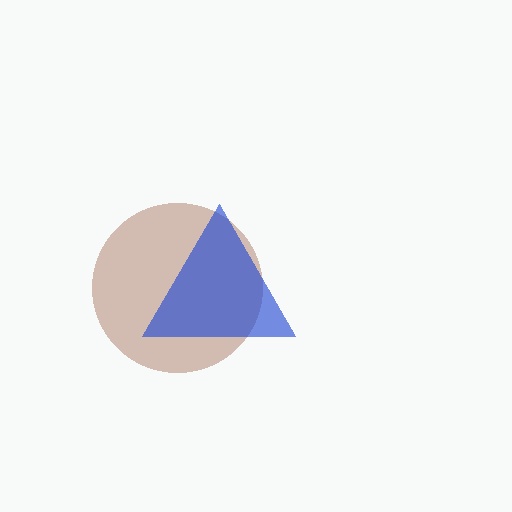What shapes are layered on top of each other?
The layered shapes are: a brown circle, a blue triangle.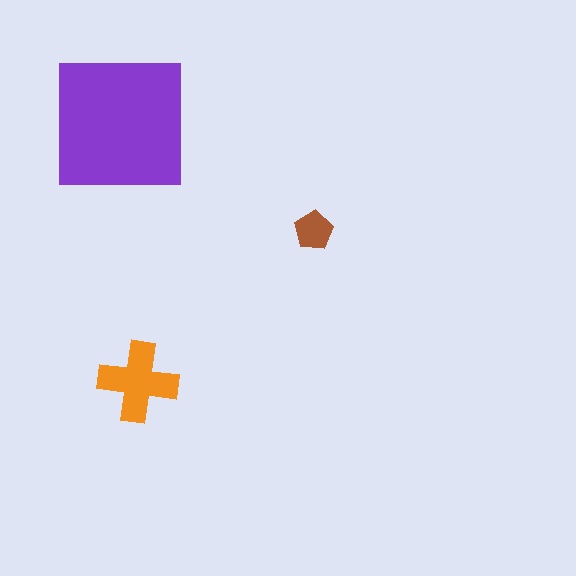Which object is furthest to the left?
The purple square is leftmost.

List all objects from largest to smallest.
The purple square, the orange cross, the brown pentagon.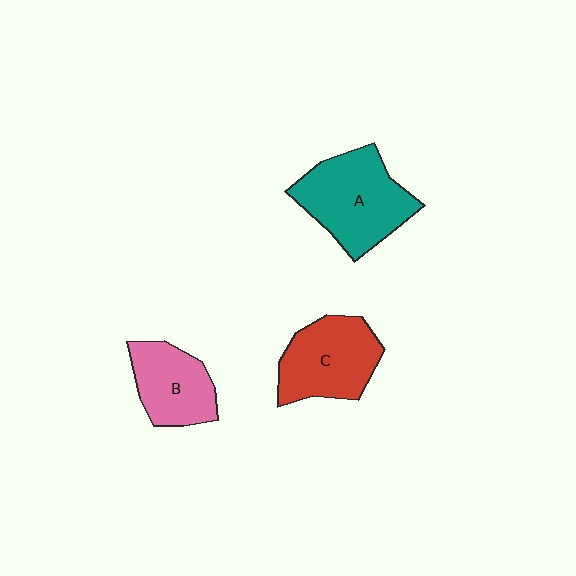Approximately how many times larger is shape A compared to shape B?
Approximately 1.5 times.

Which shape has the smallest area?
Shape B (pink).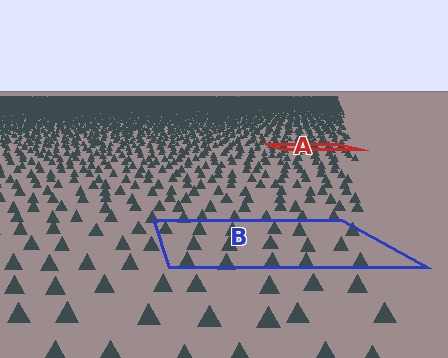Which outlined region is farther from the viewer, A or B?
Region A is farther from the viewer — the texture elements inside it appear smaller and more densely packed.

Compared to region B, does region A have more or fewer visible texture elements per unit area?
Region A has more texture elements per unit area — they are packed more densely because it is farther away.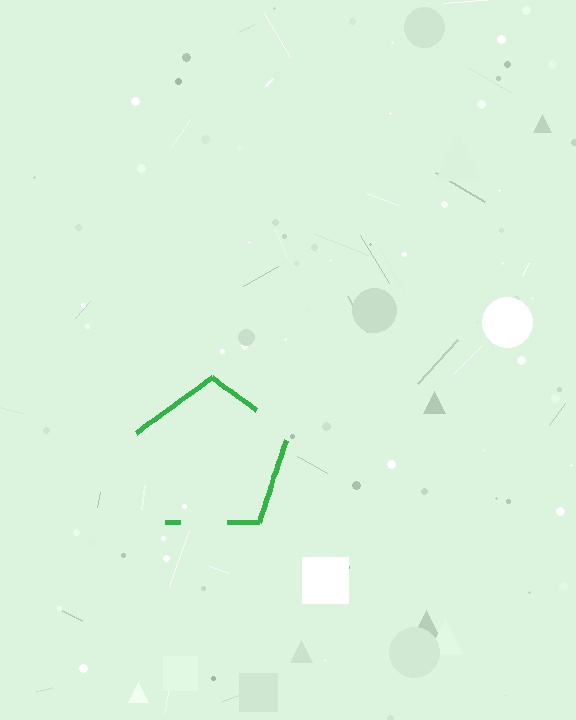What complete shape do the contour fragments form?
The contour fragments form a pentagon.